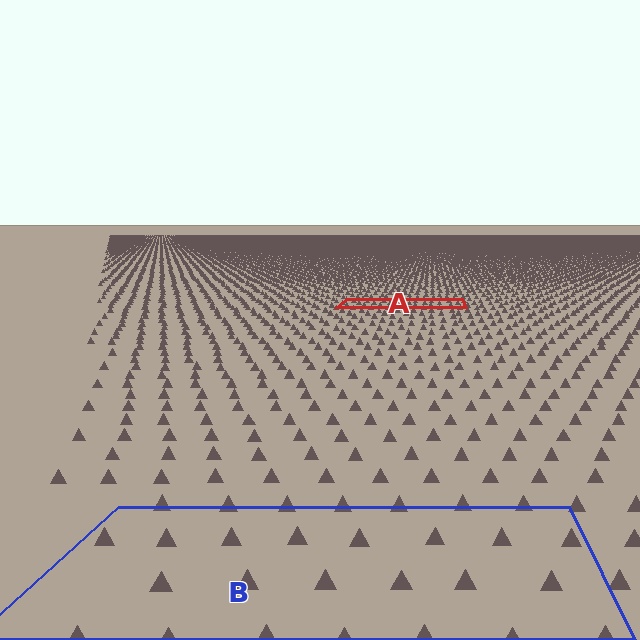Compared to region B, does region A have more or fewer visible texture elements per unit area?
Region A has more texture elements per unit area — they are packed more densely because it is farther away.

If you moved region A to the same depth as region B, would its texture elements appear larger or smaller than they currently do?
They would appear larger. At a closer depth, the same texture elements are projected at a bigger on-screen size.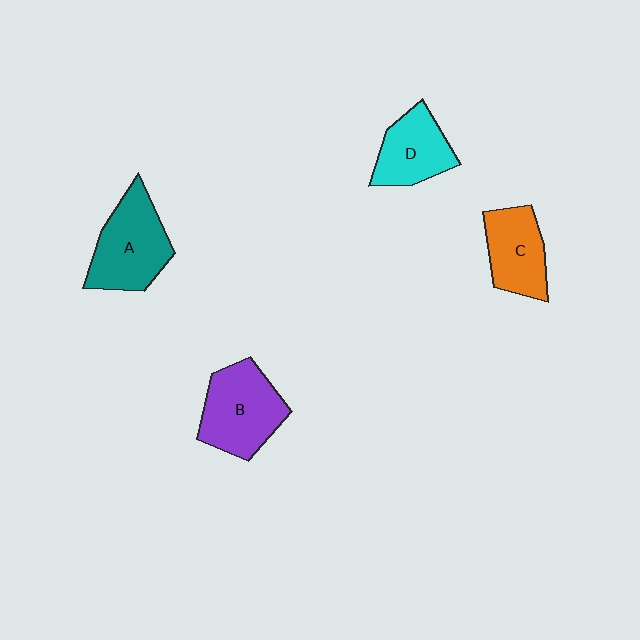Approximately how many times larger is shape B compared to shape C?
Approximately 1.3 times.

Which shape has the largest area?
Shape A (teal).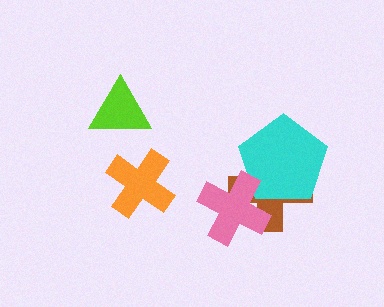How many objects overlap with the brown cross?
2 objects overlap with the brown cross.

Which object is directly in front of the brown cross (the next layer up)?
The cyan pentagon is directly in front of the brown cross.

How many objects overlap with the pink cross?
2 objects overlap with the pink cross.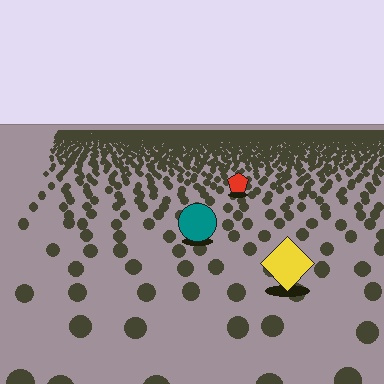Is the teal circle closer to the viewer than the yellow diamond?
No. The yellow diamond is closer — you can tell from the texture gradient: the ground texture is coarser near it.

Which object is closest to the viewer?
The yellow diamond is closest. The texture marks near it are larger and more spread out.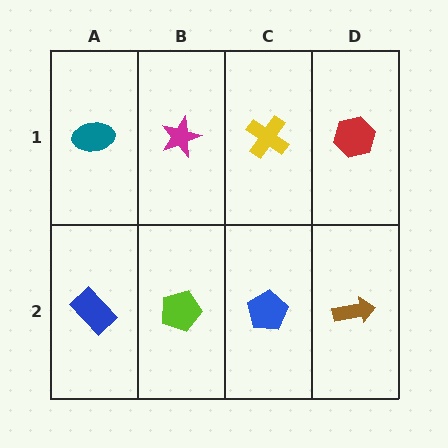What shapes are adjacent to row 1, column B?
A lime pentagon (row 2, column B), a teal ellipse (row 1, column A), a yellow cross (row 1, column C).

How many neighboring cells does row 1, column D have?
2.